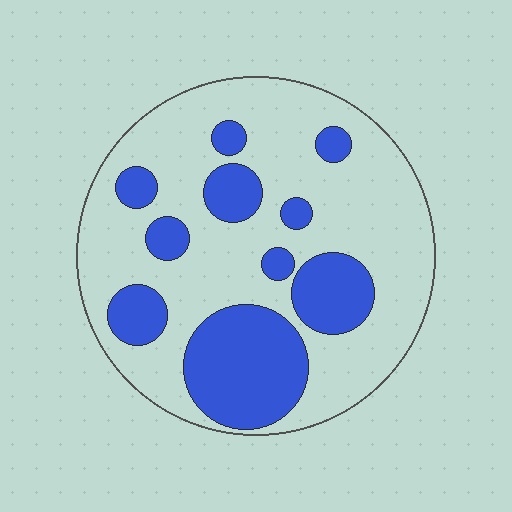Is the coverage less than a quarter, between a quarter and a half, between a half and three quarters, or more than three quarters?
Between a quarter and a half.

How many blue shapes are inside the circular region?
10.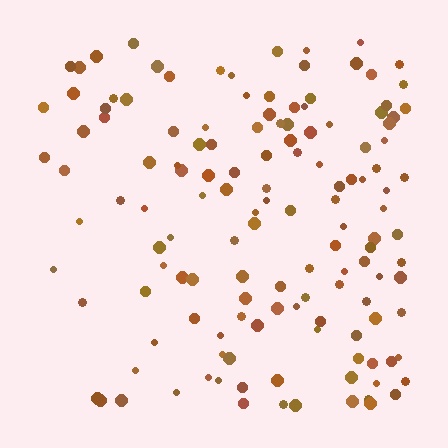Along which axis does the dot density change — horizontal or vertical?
Horizontal.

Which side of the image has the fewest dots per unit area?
The left.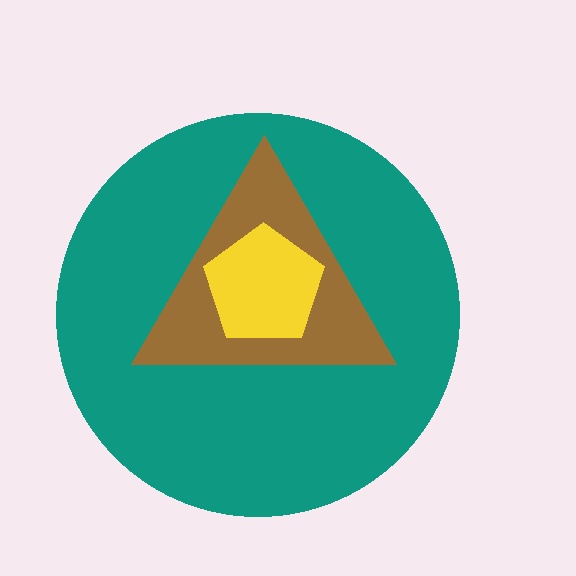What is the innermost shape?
The yellow pentagon.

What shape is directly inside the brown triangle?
The yellow pentagon.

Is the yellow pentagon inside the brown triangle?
Yes.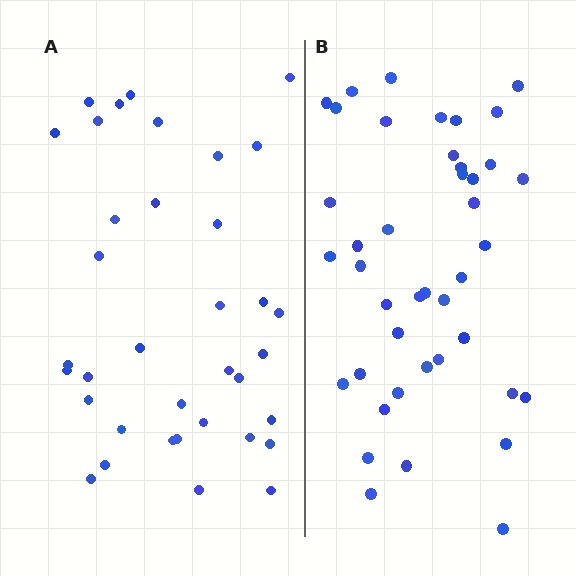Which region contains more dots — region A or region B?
Region B (the right region) has more dots.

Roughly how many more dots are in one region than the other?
Region B has about 6 more dots than region A.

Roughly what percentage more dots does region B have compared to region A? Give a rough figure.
About 15% more.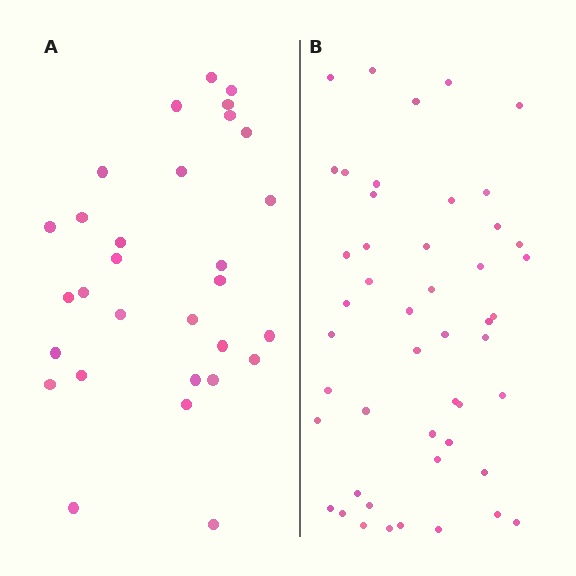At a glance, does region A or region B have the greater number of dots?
Region B (the right region) has more dots.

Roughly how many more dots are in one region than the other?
Region B has approximately 20 more dots than region A.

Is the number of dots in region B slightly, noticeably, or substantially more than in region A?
Region B has substantially more. The ratio is roughly 1.6 to 1.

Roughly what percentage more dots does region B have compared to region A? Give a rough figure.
About 60% more.